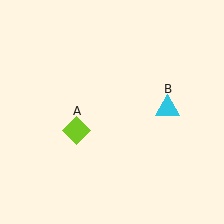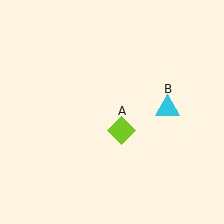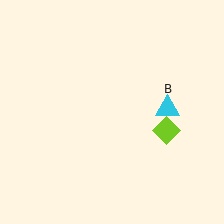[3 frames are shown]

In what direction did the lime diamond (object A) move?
The lime diamond (object A) moved right.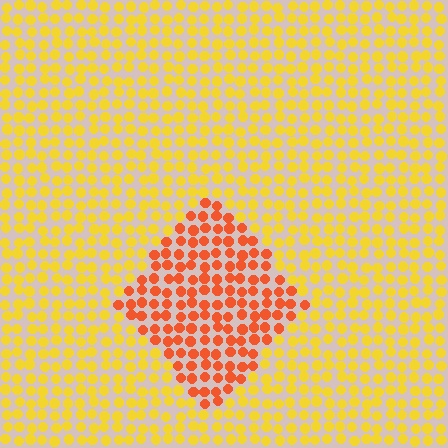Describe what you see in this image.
The image is filled with small yellow elements in a uniform arrangement. A diamond-shaped region is visible where the elements are tinted to a slightly different hue, forming a subtle color boundary.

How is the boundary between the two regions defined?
The boundary is defined purely by a slight shift in hue (about 39 degrees). Spacing, size, and orientation are identical on both sides.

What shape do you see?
I see a diamond.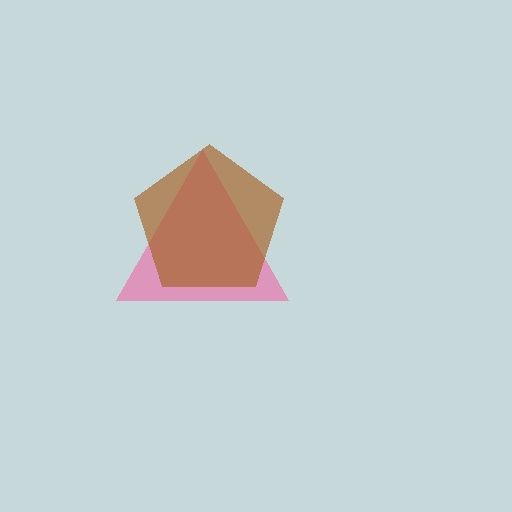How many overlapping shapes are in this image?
There are 2 overlapping shapes in the image.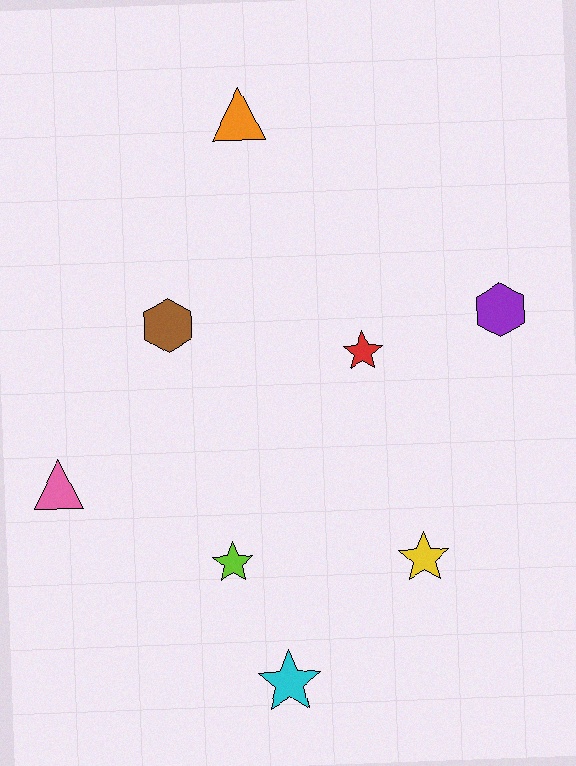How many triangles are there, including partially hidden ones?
There are 2 triangles.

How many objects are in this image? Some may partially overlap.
There are 8 objects.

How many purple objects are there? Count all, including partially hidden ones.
There is 1 purple object.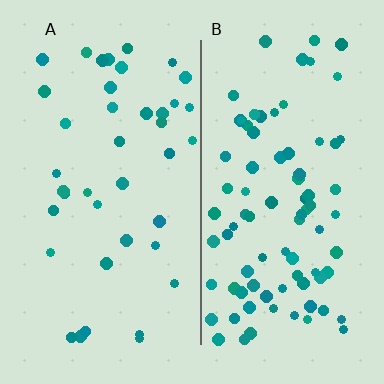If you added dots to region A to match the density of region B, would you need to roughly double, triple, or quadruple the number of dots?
Approximately double.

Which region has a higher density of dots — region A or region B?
B (the right).